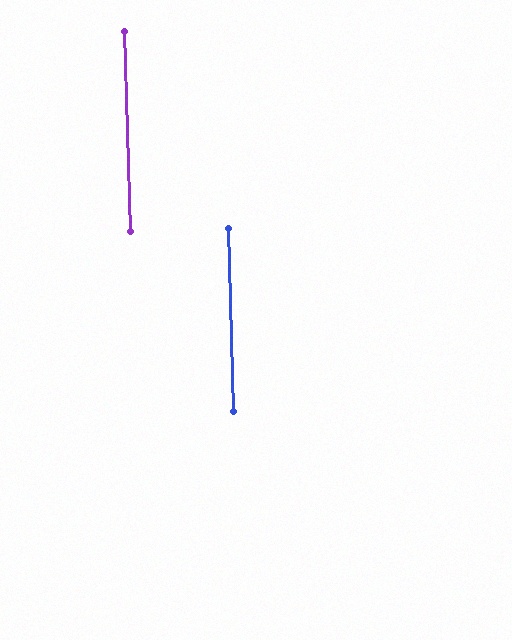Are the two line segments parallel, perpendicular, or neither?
Parallel — their directions differ by only 0.3°.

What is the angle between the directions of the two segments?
Approximately 0 degrees.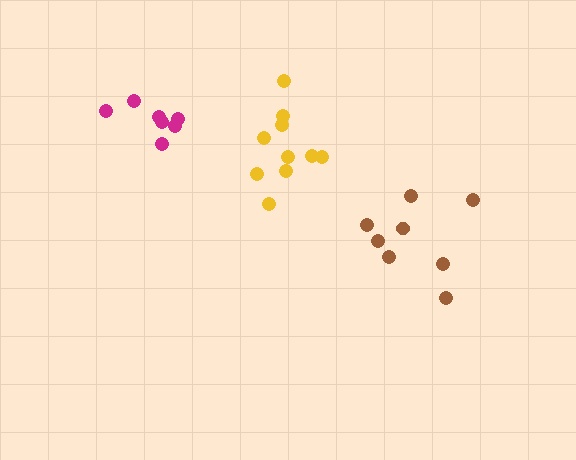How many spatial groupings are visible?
There are 3 spatial groupings.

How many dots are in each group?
Group 1: 10 dots, Group 2: 7 dots, Group 3: 8 dots (25 total).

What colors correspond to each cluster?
The clusters are colored: yellow, magenta, brown.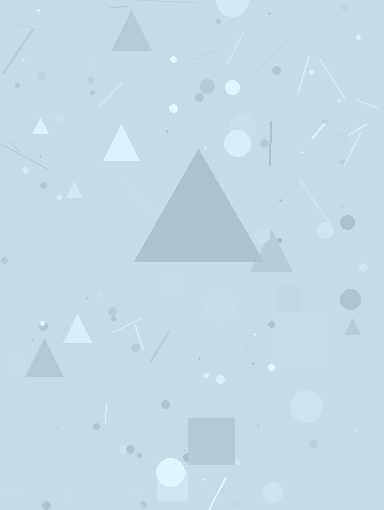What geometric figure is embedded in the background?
A triangle is embedded in the background.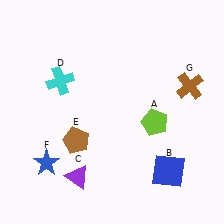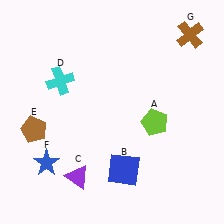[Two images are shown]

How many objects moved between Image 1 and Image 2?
3 objects moved between the two images.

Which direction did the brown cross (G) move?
The brown cross (G) moved up.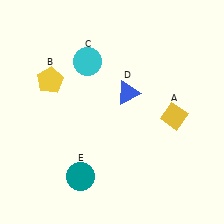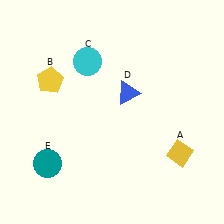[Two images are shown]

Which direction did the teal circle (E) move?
The teal circle (E) moved left.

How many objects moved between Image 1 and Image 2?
2 objects moved between the two images.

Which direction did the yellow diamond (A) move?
The yellow diamond (A) moved down.